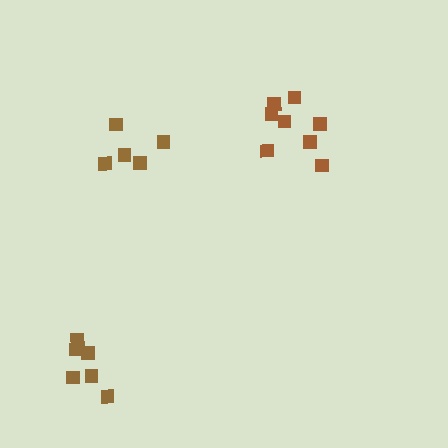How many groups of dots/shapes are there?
There are 3 groups.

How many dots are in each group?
Group 1: 6 dots, Group 2: 5 dots, Group 3: 8 dots (19 total).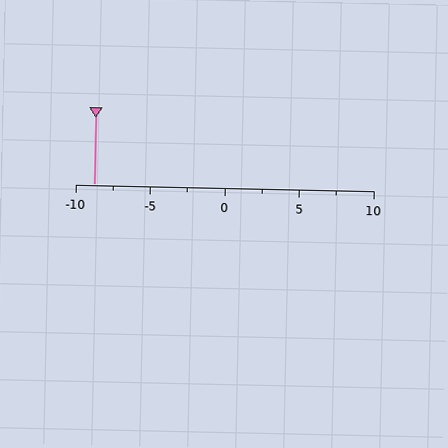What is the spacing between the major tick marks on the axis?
The major ticks are spaced 5 apart.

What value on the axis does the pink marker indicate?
The marker indicates approximately -8.8.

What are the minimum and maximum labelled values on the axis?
The axis runs from -10 to 10.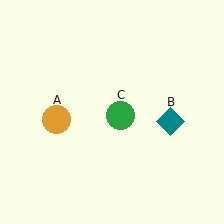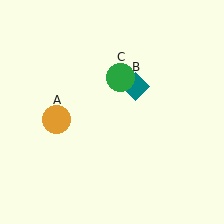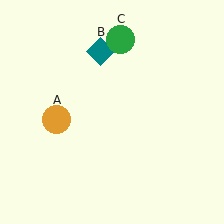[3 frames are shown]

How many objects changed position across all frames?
2 objects changed position: teal diamond (object B), green circle (object C).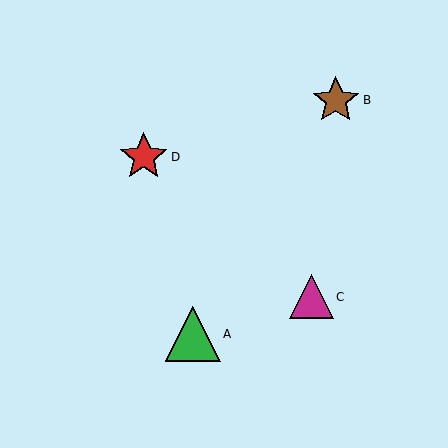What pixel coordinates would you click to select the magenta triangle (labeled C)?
Click at (311, 297) to select the magenta triangle C.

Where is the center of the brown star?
The center of the brown star is at (336, 100).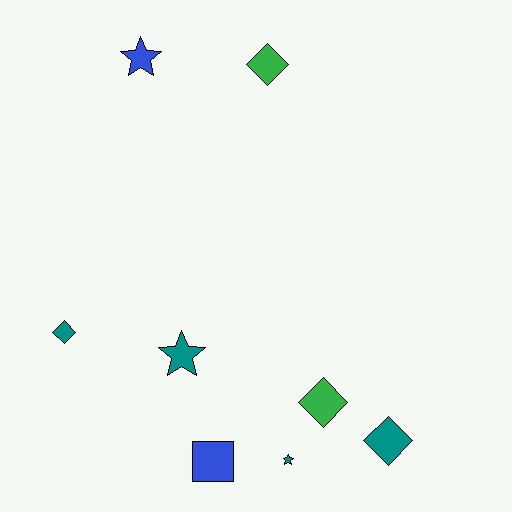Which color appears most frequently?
Teal, with 4 objects.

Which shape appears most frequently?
Diamond, with 4 objects.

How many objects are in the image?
There are 8 objects.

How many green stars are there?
There are no green stars.